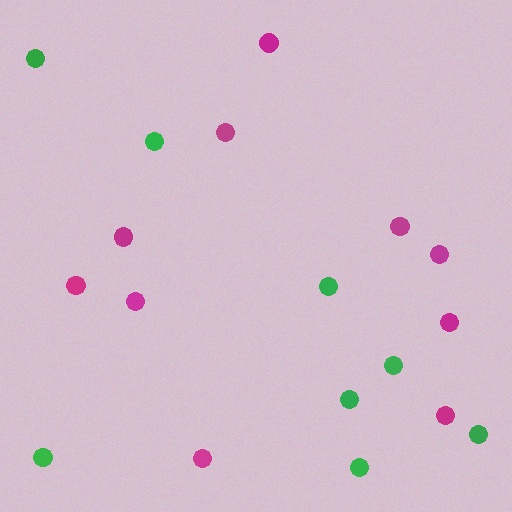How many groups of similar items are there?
There are 2 groups: one group of magenta circles (10) and one group of green circles (8).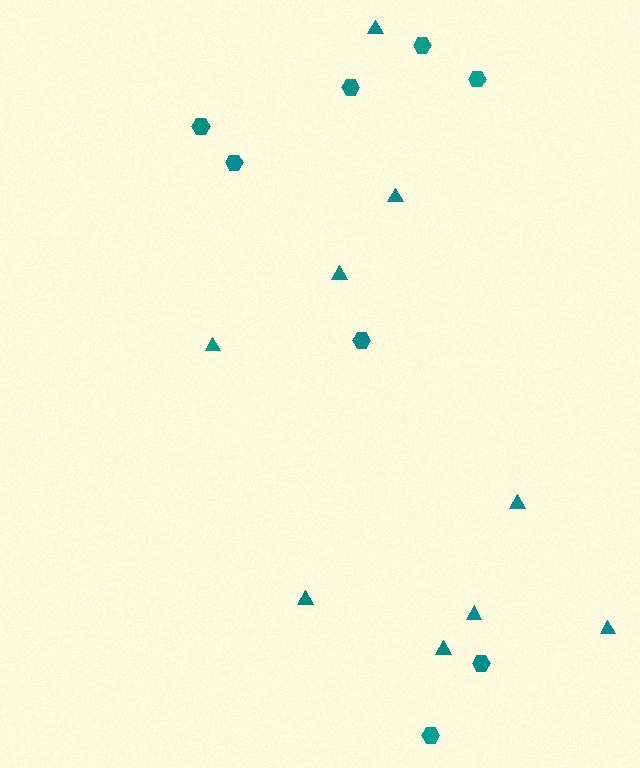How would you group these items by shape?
There are 2 groups: one group of hexagons (8) and one group of triangles (9).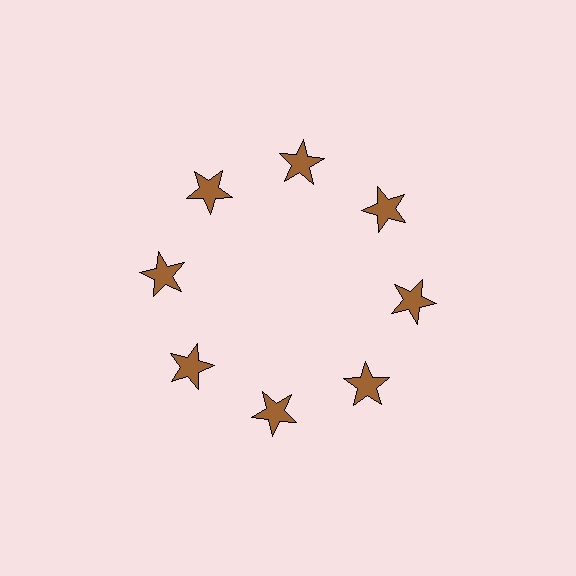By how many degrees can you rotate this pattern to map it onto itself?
The pattern maps onto itself every 45 degrees of rotation.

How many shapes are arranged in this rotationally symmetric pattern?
There are 8 shapes, arranged in 8 groups of 1.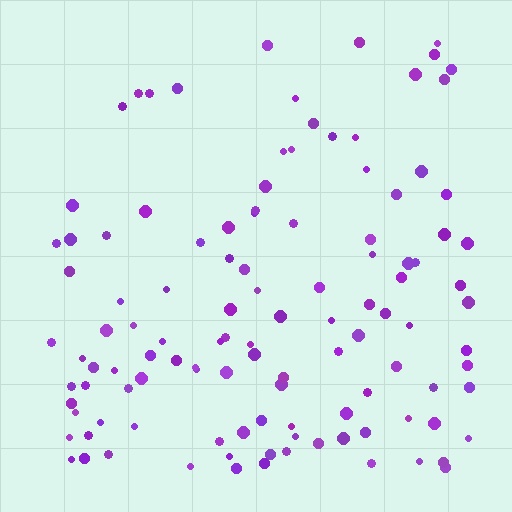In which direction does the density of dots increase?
From top to bottom, with the bottom side densest.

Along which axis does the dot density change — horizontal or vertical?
Vertical.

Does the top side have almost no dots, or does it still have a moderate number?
Still a moderate number, just noticeably fewer than the bottom.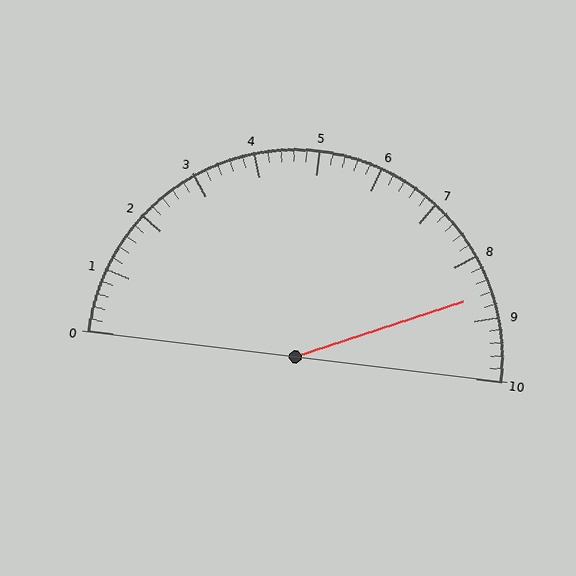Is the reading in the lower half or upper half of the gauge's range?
The reading is in the upper half of the range (0 to 10).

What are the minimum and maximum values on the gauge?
The gauge ranges from 0 to 10.